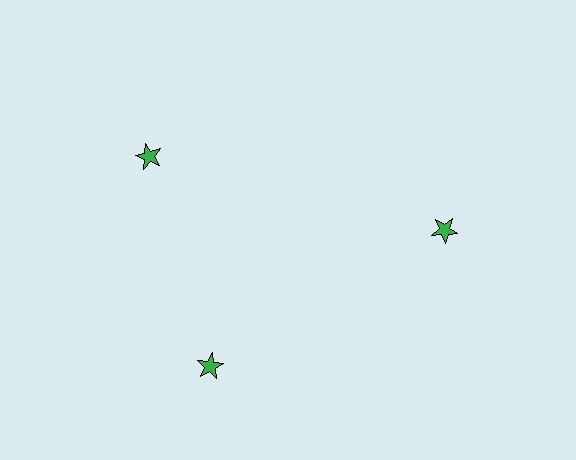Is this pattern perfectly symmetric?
No. The 3 green stars are arranged in a ring, but one element near the 11 o'clock position is rotated out of alignment along the ring, breaking the 3-fold rotational symmetry.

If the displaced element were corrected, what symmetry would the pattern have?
It would have 3-fold rotational symmetry — the pattern would map onto itself every 120 degrees.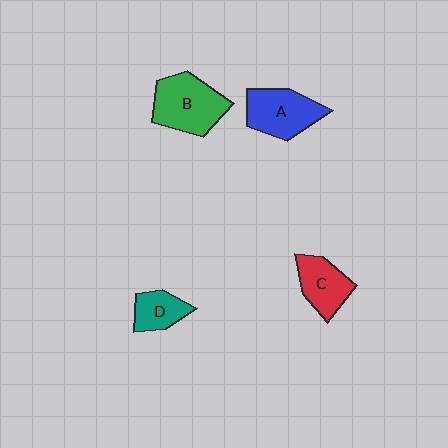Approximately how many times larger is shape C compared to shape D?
Approximately 1.3 times.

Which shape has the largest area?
Shape B (green).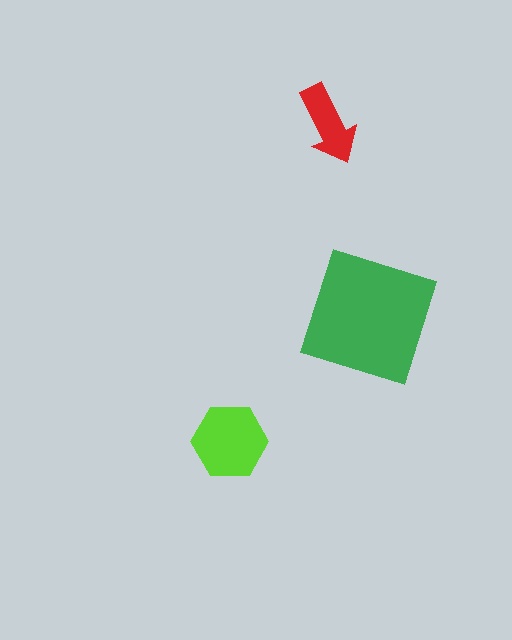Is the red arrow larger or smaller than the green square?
Smaller.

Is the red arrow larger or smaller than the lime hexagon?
Smaller.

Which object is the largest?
The green square.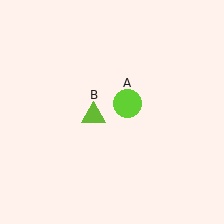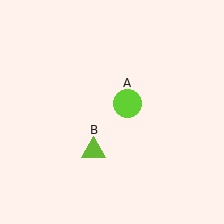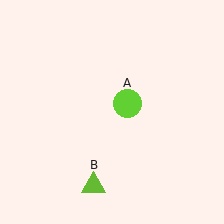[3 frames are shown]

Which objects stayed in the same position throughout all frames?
Lime circle (object A) remained stationary.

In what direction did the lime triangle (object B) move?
The lime triangle (object B) moved down.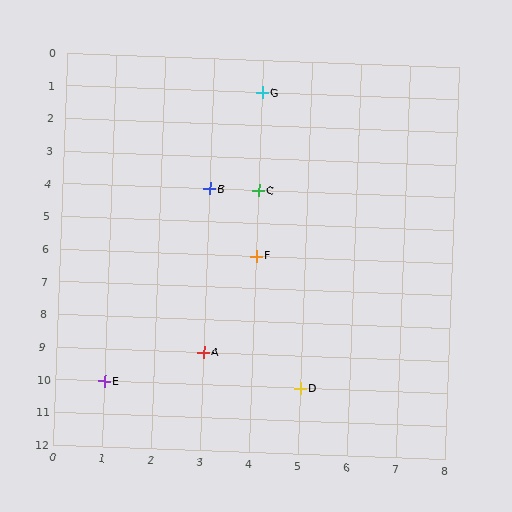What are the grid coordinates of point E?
Point E is at grid coordinates (1, 10).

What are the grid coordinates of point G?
Point G is at grid coordinates (4, 1).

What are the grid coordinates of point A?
Point A is at grid coordinates (3, 9).